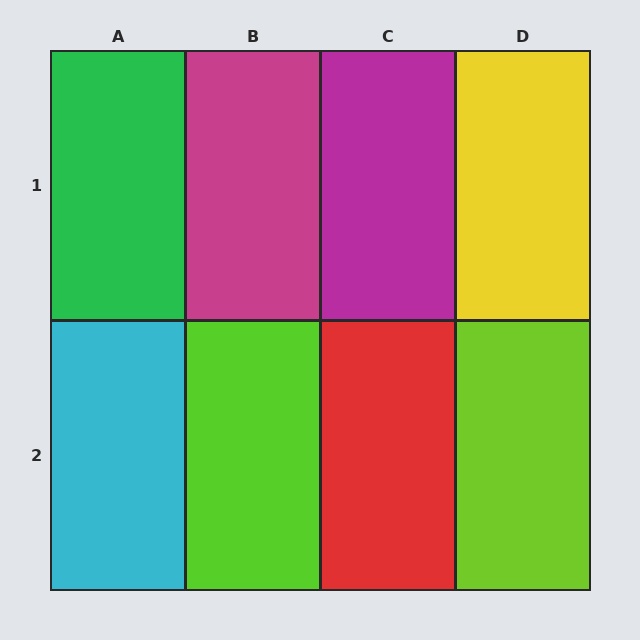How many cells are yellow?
1 cell is yellow.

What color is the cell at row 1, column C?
Magenta.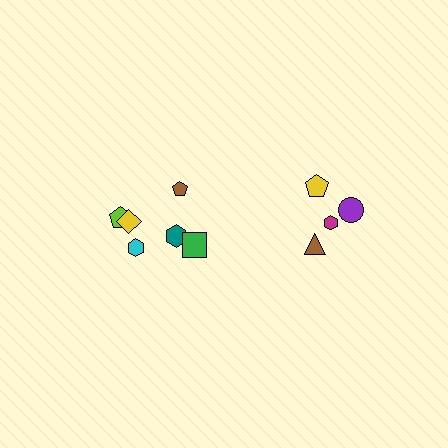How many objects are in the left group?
There are 6 objects.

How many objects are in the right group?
There are 4 objects.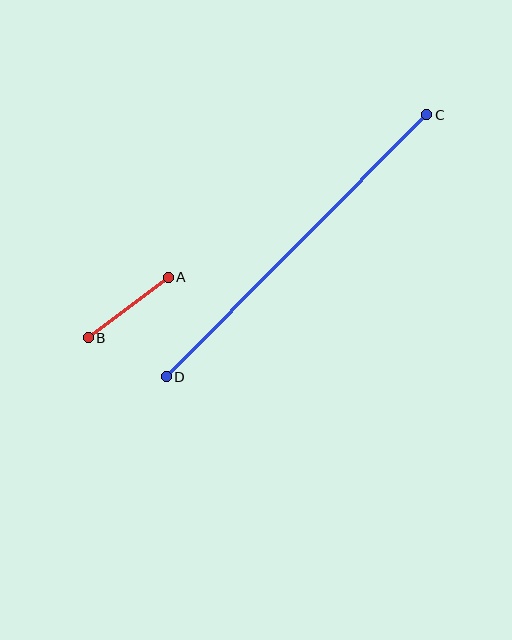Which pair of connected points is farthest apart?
Points C and D are farthest apart.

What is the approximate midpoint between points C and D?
The midpoint is at approximately (296, 246) pixels.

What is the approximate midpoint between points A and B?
The midpoint is at approximately (128, 307) pixels.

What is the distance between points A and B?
The distance is approximately 100 pixels.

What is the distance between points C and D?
The distance is approximately 369 pixels.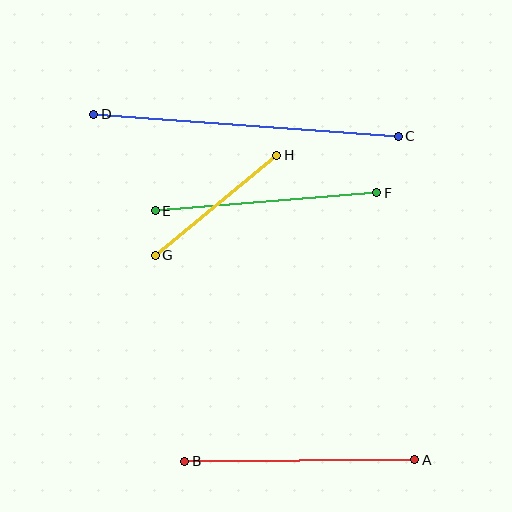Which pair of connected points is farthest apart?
Points C and D are farthest apart.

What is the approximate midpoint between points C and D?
The midpoint is at approximately (246, 125) pixels.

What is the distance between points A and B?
The distance is approximately 230 pixels.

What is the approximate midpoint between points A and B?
The midpoint is at approximately (300, 460) pixels.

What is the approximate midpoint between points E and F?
The midpoint is at approximately (266, 202) pixels.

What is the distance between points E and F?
The distance is approximately 223 pixels.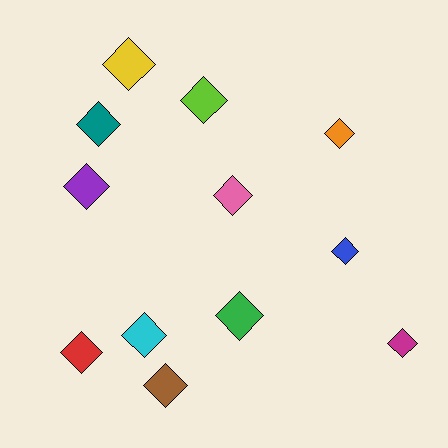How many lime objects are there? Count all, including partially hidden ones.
There is 1 lime object.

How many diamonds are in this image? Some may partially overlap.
There are 12 diamonds.